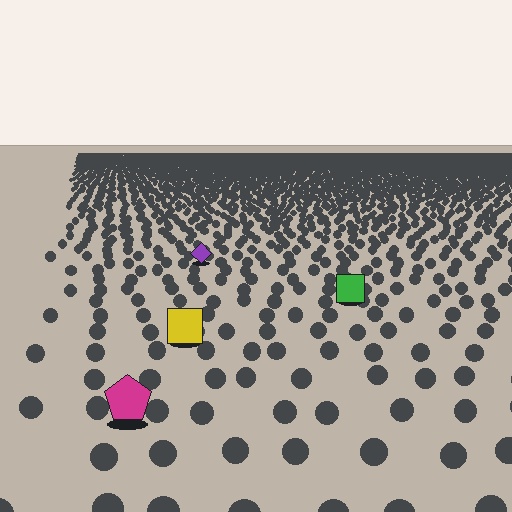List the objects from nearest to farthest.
From nearest to farthest: the magenta pentagon, the yellow square, the green square, the purple diamond.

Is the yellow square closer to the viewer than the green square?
Yes. The yellow square is closer — you can tell from the texture gradient: the ground texture is coarser near it.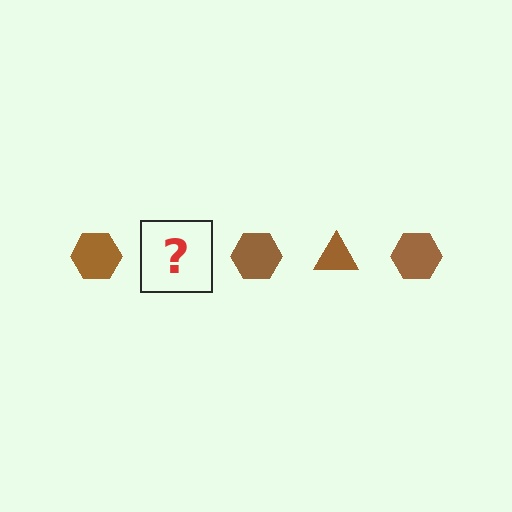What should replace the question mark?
The question mark should be replaced with a brown triangle.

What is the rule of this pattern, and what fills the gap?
The rule is that the pattern cycles through hexagon, triangle shapes in brown. The gap should be filled with a brown triangle.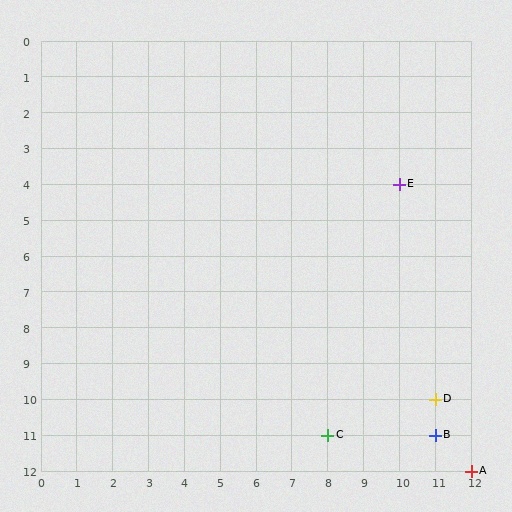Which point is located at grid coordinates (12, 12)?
Point A is at (12, 12).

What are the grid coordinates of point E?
Point E is at grid coordinates (10, 4).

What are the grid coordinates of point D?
Point D is at grid coordinates (11, 10).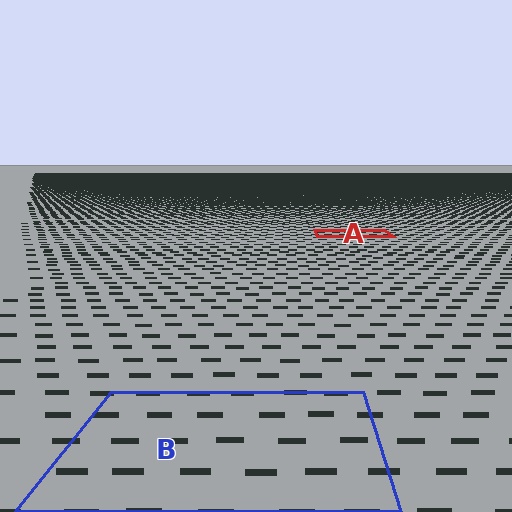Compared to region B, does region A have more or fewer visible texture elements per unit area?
Region A has more texture elements per unit area — they are packed more densely because it is farther away.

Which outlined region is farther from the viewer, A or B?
Region A is farther from the viewer — the texture elements inside it appear smaller and more densely packed.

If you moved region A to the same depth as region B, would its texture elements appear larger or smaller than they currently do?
They would appear larger. At a closer depth, the same texture elements are projected at a bigger on-screen size.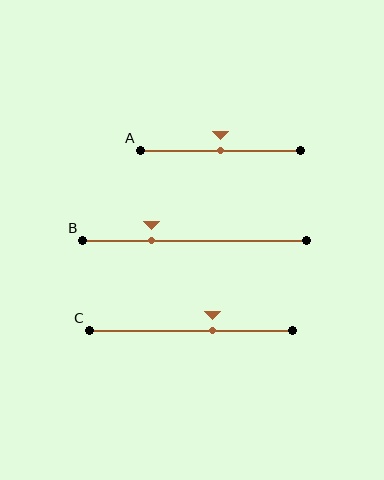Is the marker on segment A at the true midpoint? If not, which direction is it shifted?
Yes, the marker on segment A is at the true midpoint.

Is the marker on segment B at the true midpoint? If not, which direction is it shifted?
No, the marker on segment B is shifted to the left by about 19% of the segment length.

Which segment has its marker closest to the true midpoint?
Segment A has its marker closest to the true midpoint.